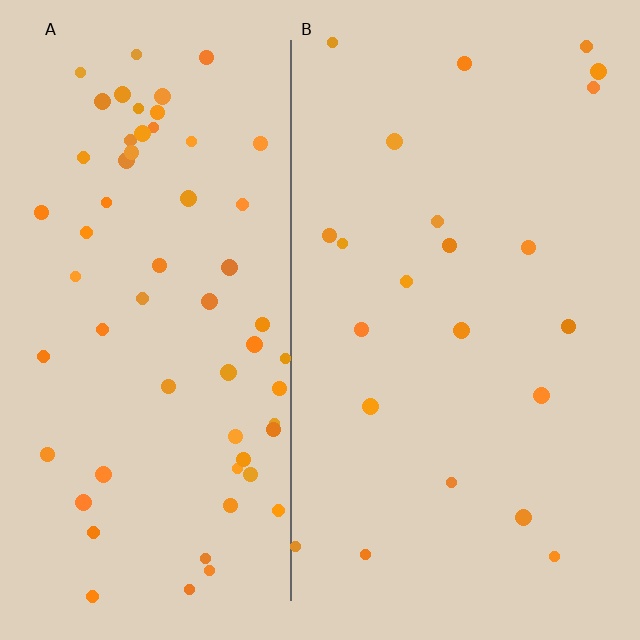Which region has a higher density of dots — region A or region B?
A (the left).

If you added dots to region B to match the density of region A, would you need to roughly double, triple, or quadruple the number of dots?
Approximately triple.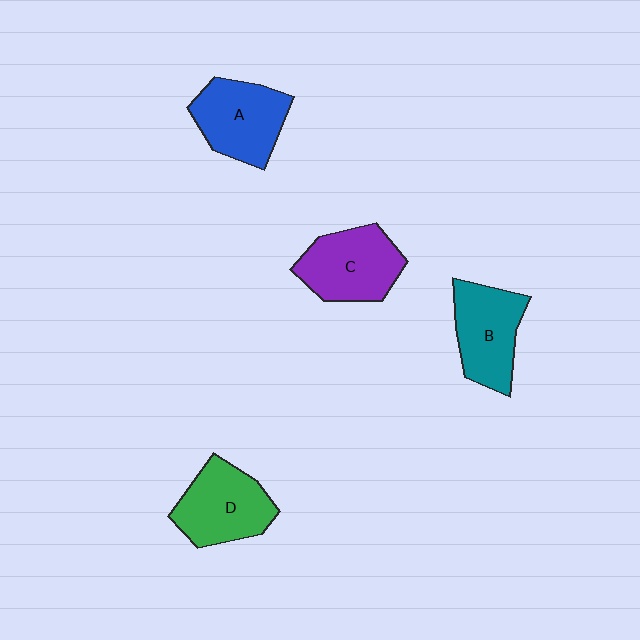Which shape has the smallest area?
Shape B (teal).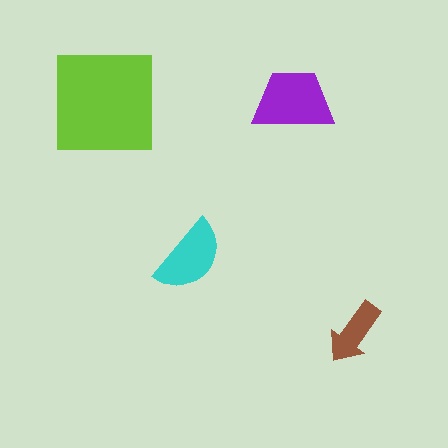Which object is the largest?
The lime square.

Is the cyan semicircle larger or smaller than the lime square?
Smaller.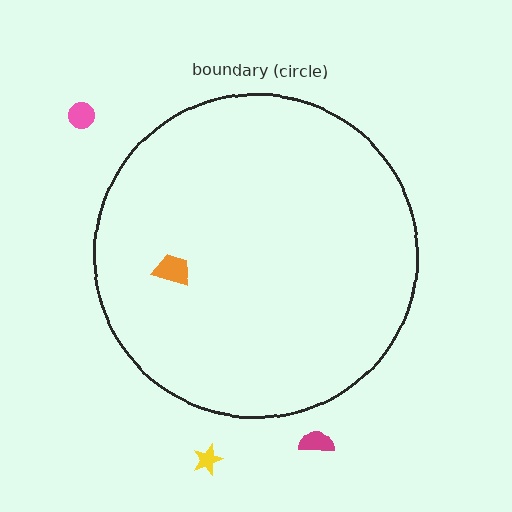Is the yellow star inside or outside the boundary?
Outside.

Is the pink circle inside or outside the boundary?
Outside.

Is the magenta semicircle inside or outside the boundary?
Outside.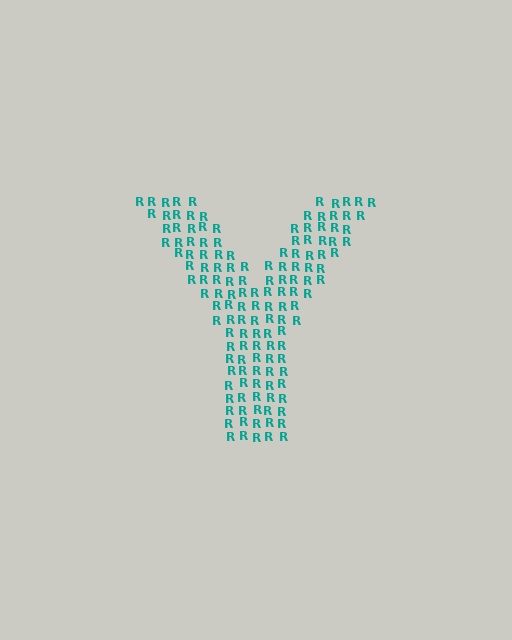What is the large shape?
The large shape is the letter Y.